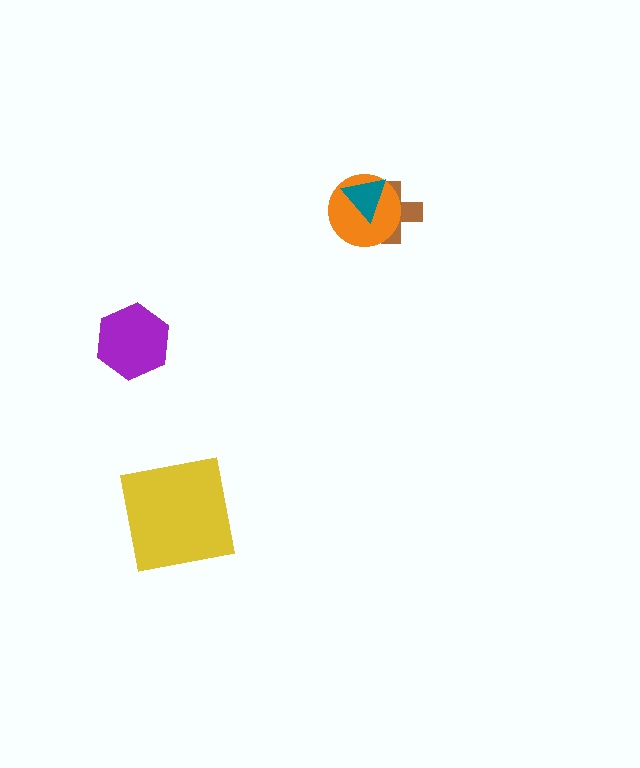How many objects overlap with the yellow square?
0 objects overlap with the yellow square.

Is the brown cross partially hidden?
Yes, it is partially covered by another shape.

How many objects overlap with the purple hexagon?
0 objects overlap with the purple hexagon.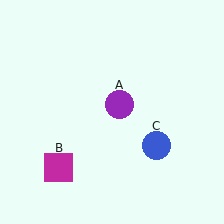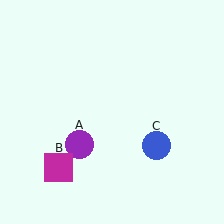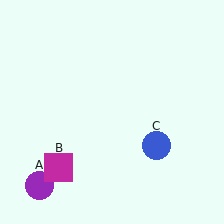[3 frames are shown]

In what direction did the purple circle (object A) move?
The purple circle (object A) moved down and to the left.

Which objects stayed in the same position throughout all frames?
Magenta square (object B) and blue circle (object C) remained stationary.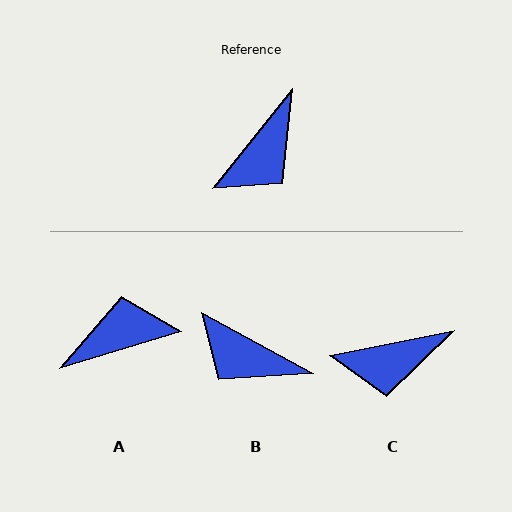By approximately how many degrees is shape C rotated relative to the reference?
Approximately 40 degrees clockwise.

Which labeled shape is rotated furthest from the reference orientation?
A, about 146 degrees away.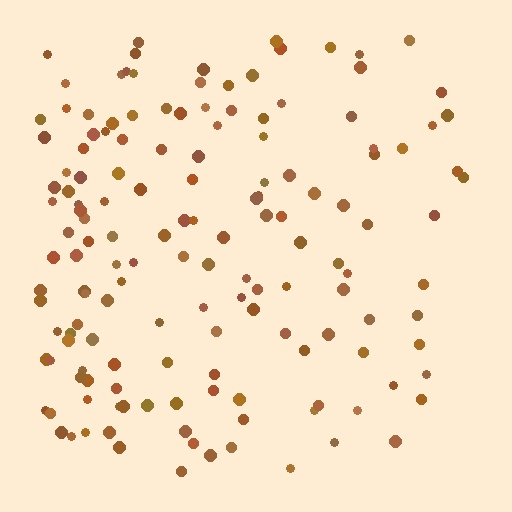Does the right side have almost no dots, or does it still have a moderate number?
Still a moderate number, just noticeably fewer than the left.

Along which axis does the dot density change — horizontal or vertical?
Horizontal.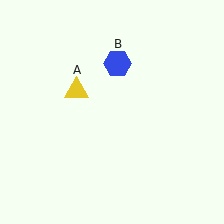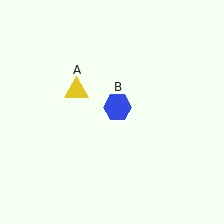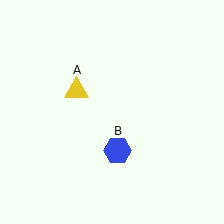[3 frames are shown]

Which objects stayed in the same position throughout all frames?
Yellow triangle (object A) remained stationary.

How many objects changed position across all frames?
1 object changed position: blue hexagon (object B).